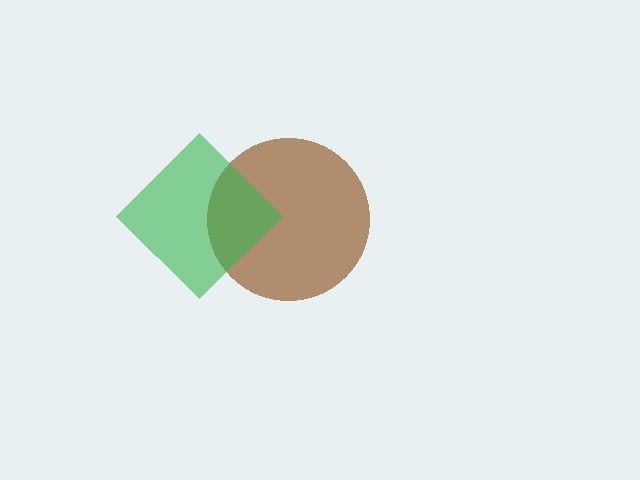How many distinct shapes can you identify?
There are 2 distinct shapes: a brown circle, a green diamond.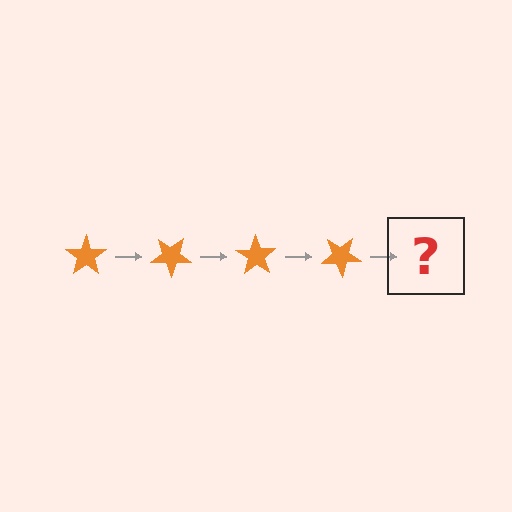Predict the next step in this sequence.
The next step is an orange star rotated 140 degrees.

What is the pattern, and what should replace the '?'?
The pattern is that the star rotates 35 degrees each step. The '?' should be an orange star rotated 140 degrees.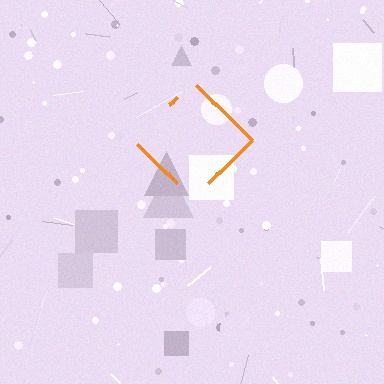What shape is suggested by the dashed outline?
The dashed outline suggests a diamond.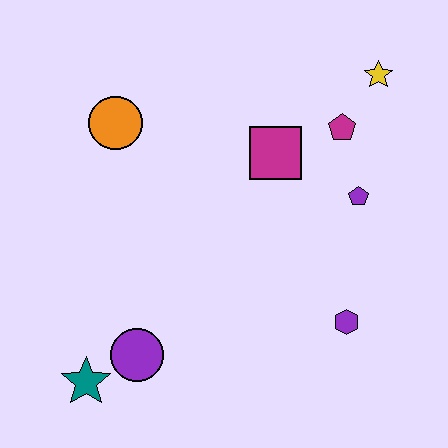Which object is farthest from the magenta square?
The teal star is farthest from the magenta square.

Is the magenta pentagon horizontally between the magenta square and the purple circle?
No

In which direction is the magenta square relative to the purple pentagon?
The magenta square is to the left of the purple pentagon.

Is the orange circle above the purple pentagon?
Yes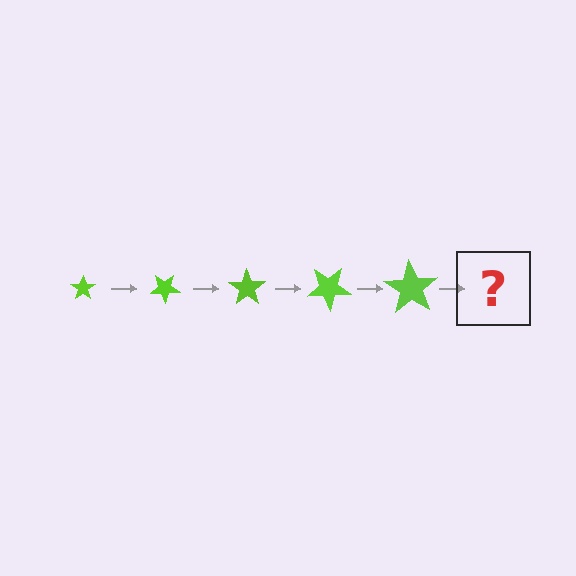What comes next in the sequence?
The next element should be a star, larger than the previous one and rotated 175 degrees from the start.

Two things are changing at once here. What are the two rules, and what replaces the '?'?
The two rules are that the star grows larger each step and it rotates 35 degrees each step. The '?' should be a star, larger than the previous one and rotated 175 degrees from the start.